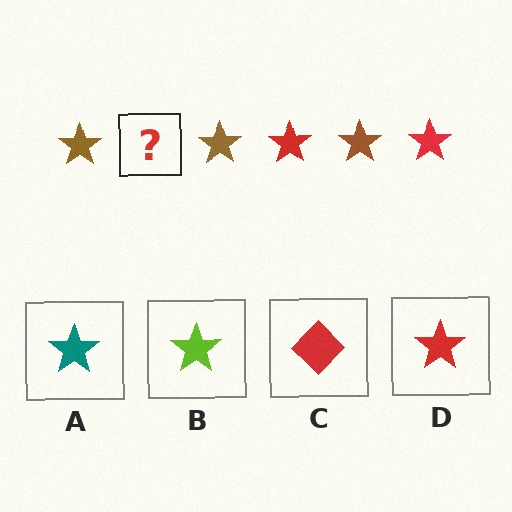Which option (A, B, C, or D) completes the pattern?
D.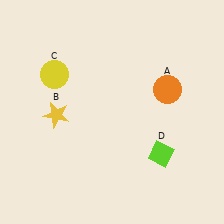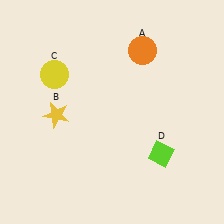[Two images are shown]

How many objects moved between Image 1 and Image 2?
1 object moved between the two images.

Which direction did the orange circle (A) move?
The orange circle (A) moved up.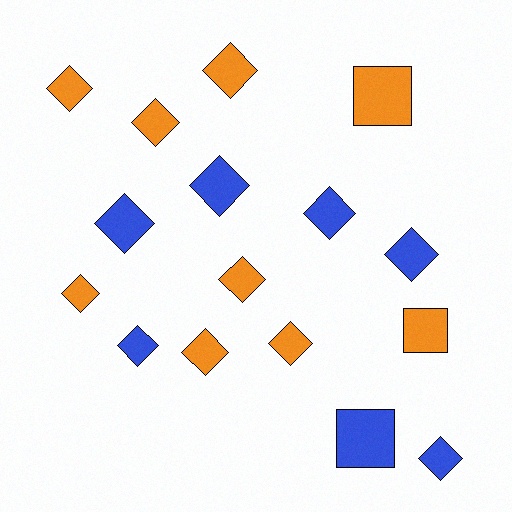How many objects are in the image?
There are 16 objects.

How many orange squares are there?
There are 2 orange squares.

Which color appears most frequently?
Orange, with 9 objects.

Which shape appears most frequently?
Diamond, with 13 objects.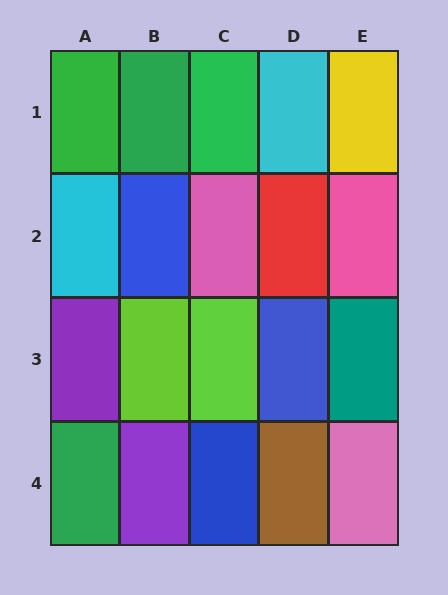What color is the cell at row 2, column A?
Cyan.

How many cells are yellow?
1 cell is yellow.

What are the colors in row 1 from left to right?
Green, green, green, cyan, yellow.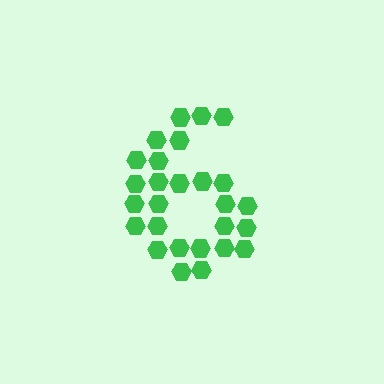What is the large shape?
The large shape is the digit 6.